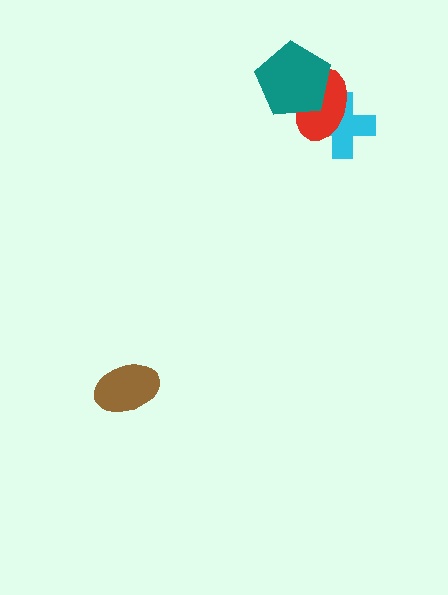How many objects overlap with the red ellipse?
2 objects overlap with the red ellipse.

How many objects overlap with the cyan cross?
1 object overlaps with the cyan cross.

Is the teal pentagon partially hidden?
No, no other shape covers it.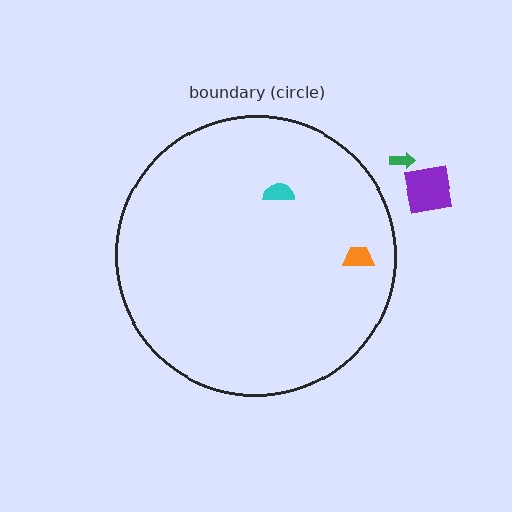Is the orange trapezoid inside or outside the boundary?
Inside.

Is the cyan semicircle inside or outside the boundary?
Inside.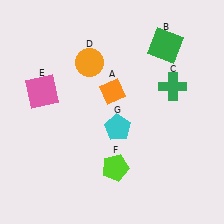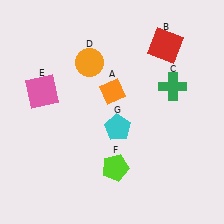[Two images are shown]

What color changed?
The square (B) changed from green in Image 1 to red in Image 2.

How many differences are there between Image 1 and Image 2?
There is 1 difference between the two images.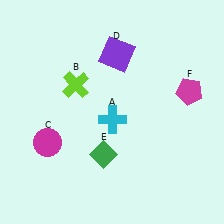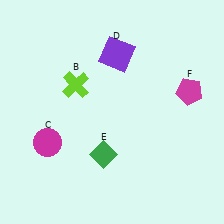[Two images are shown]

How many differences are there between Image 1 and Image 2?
There is 1 difference between the two images.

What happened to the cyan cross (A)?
The cyan cross (A) was removed in Image 2. It was in the bottom-right area of Image 1.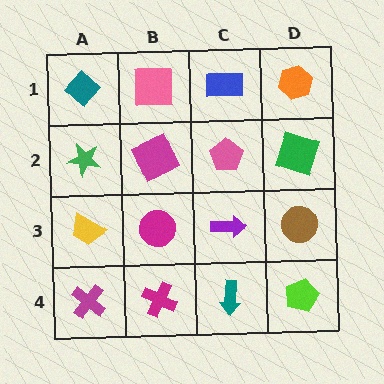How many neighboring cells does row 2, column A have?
3.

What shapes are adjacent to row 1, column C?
A pink pentagon (row 2, column C), a pink square (row 1, column B), an orange hexagon (row 1, column D).